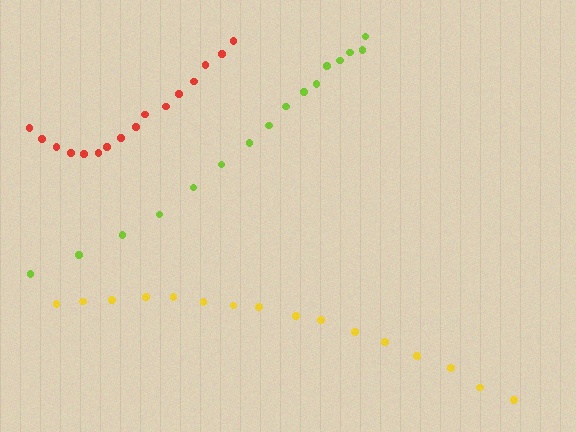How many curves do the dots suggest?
There are 3 distinct paths.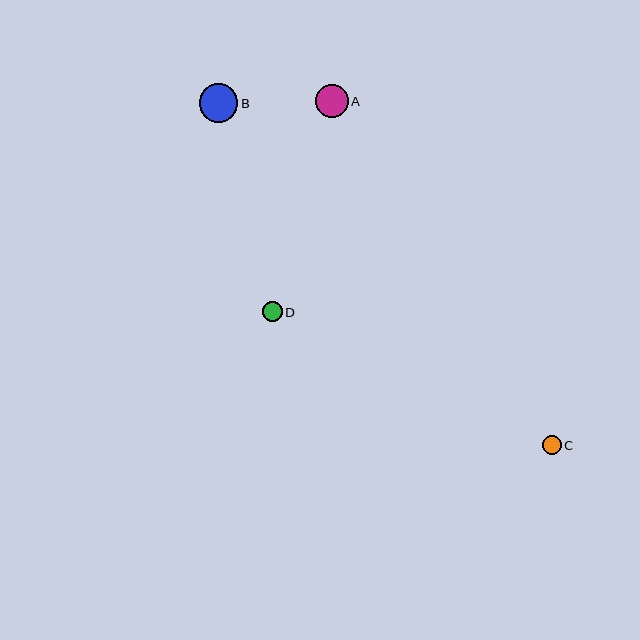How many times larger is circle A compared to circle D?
Circle A is approximately 1.6 times the size of circle D.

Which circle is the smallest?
Circle C is the smallest with a size of approximately 19 pixels.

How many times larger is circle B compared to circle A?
Circle B is approximately 1.2 times the size of circle A.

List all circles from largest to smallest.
From largest to smallest: B, A, D, C.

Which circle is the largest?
Circle B is the largest with a size of approximately 39 pixels.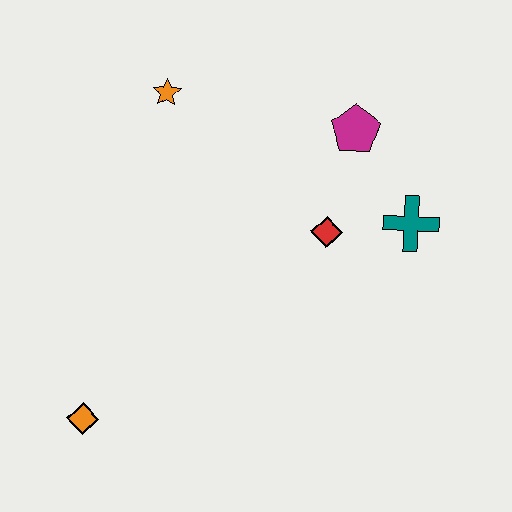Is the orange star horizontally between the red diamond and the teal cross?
No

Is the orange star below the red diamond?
No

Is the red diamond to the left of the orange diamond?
No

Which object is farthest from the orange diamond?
The magenta pentagon is farthest from the orange diamond.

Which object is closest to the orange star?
The magenta pentagon is closest to the orange star.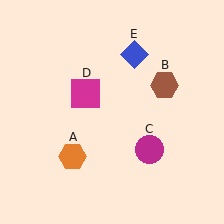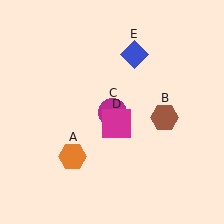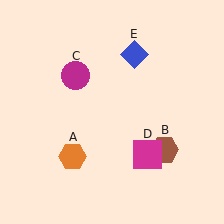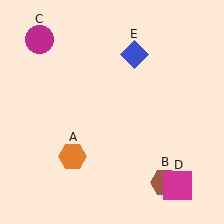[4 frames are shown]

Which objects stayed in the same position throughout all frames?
Orange hexagon (object A) and blue diamond (object E) remained stationary.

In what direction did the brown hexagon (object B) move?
The brown hexagon (object B) moved down.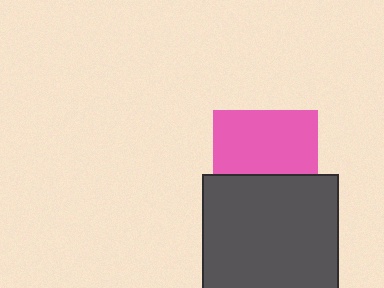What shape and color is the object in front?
The object in front is a dark gray square.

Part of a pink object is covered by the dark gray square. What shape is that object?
It is a square.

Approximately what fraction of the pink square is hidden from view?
Roughly 40% of the pink square is hidden behind the dark gray square.